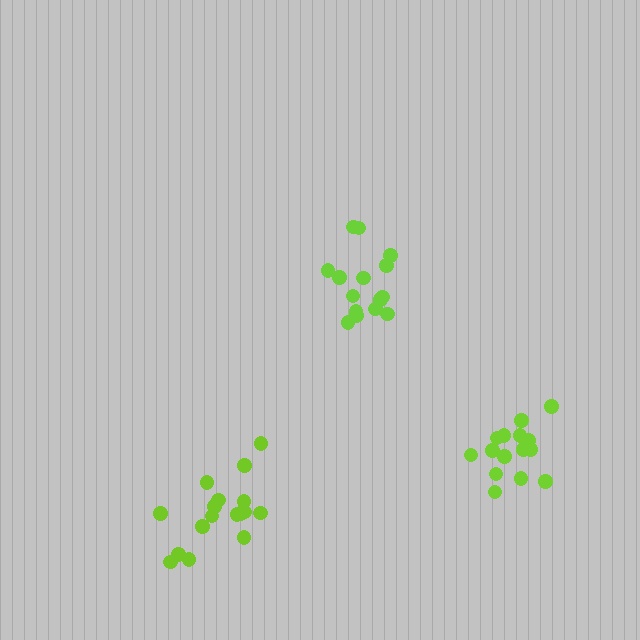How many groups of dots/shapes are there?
There are 3 groups.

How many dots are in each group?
Group 1: 15 dots, Group 2: 17 dots, Group 3: 15 dots (47 total).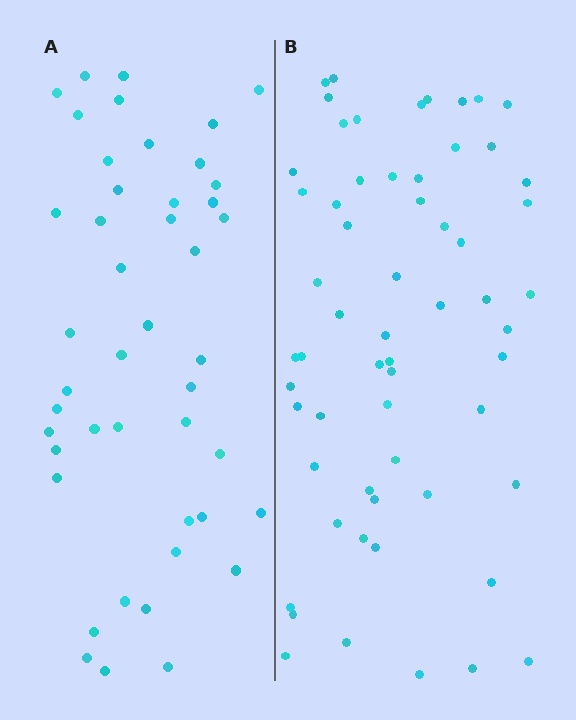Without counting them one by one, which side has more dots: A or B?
Region B (the right region) has more dots.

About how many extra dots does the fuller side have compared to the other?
Region B has approximately 15 more dots than region A.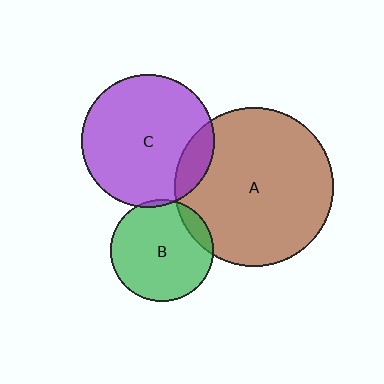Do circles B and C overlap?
Yes.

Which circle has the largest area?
Circle A (brown).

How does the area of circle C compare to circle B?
Approximately 1.7 times.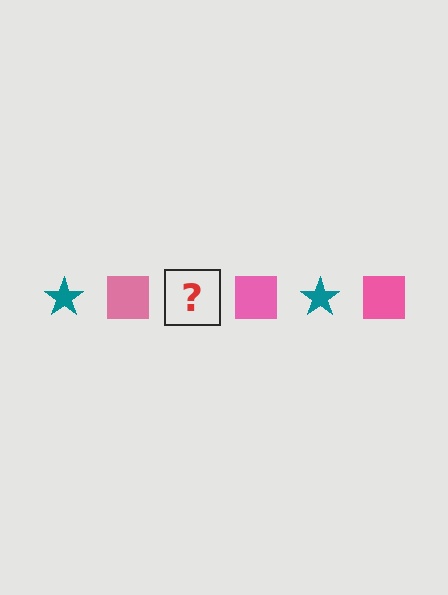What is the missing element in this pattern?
The missing element is a teal star.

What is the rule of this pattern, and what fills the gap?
The rule is that the pattern alternates between teal star and pink square. The gap should be filled with a teal star.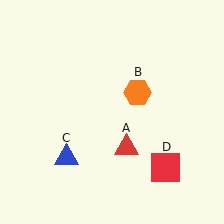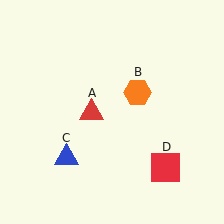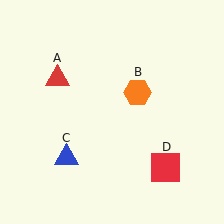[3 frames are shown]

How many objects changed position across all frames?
1 object changed position: red triangle (object A).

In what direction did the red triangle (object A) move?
The red triangle (object A) moved up and to the left.